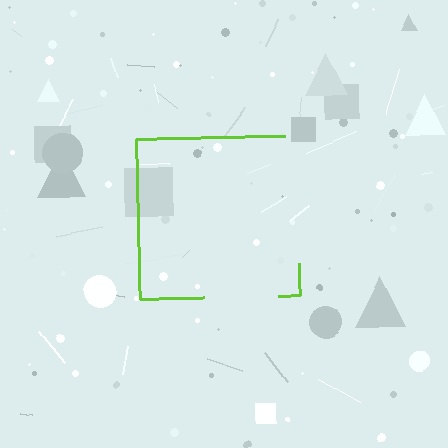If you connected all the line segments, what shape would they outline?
They would outline a square.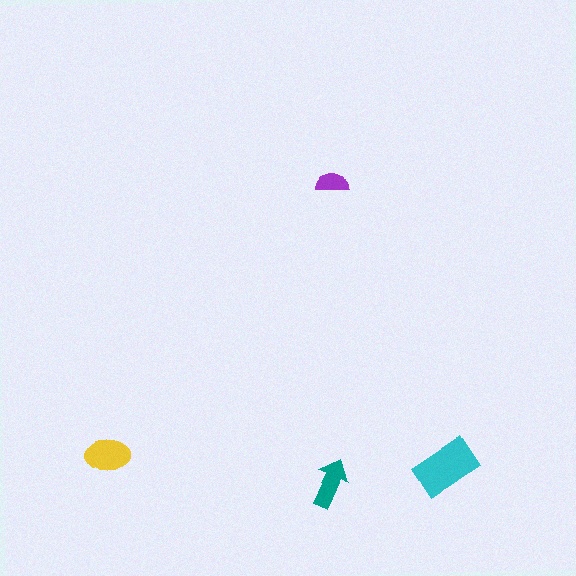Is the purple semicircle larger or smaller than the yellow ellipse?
Smaller.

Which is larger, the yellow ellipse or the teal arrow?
The yellow ellipse.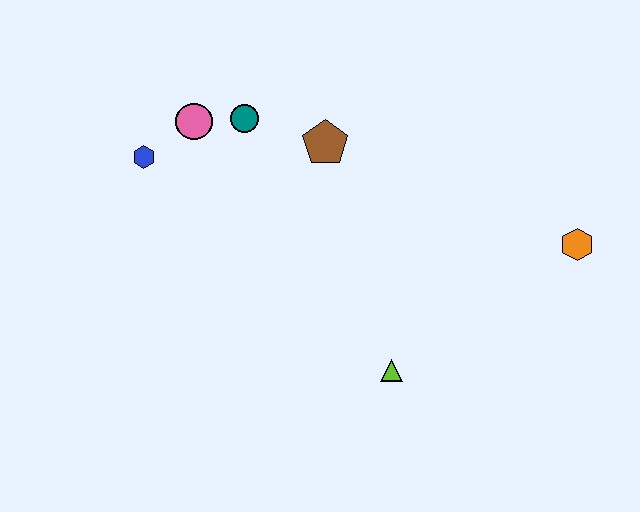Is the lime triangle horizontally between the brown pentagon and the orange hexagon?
Yes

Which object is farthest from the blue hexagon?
The orange hexagon is farthest from the blue hexagon.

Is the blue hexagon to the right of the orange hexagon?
No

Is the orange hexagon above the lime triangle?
Yes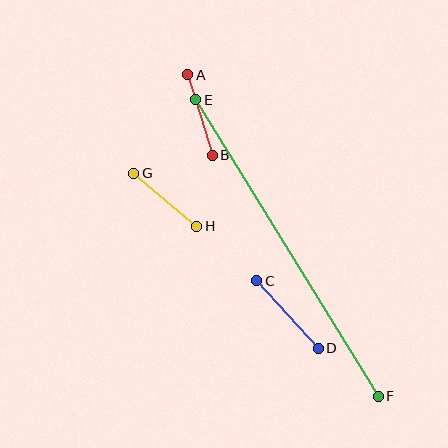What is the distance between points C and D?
The distance is approximately 91 pixels.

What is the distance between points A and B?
The distance is approximately 84 pixels.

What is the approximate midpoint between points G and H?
The midpoint is at approximately (165, 200) pixels.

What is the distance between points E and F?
The distance is approximately 348 pixels.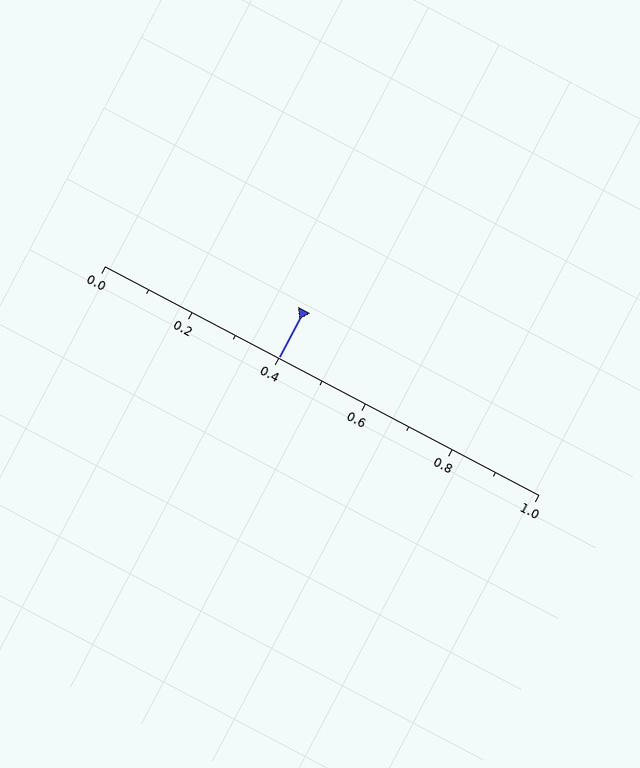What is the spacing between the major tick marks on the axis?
The major ticks are spaced 0.2 apart.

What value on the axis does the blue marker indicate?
The marker indicates approximately 0.4.